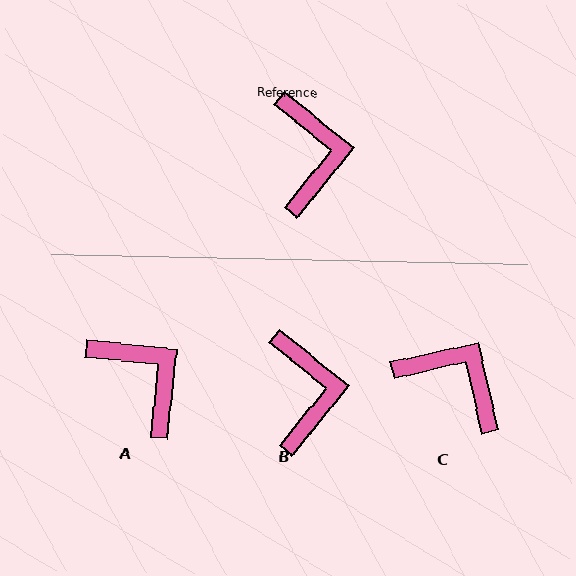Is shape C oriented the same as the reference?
No, it is off by about 52 degrees.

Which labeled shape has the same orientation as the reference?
B.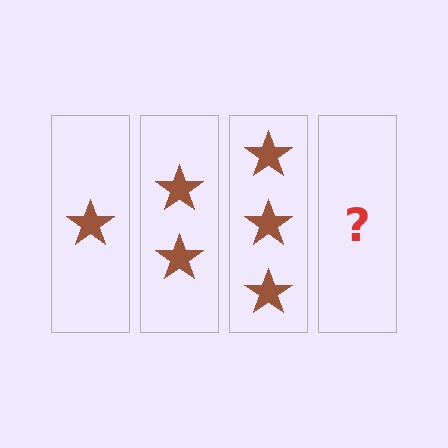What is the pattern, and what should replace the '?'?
The pattern is that each step adds one more star. The '?' should be 4 stars.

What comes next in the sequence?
The next element should be 4 stars.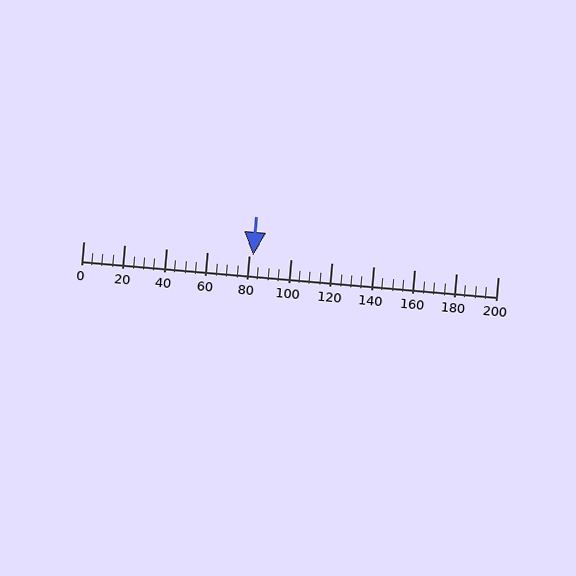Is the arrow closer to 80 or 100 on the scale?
The arrow is closer to 80.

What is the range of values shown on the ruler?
The ruler shows values from 0 to 200.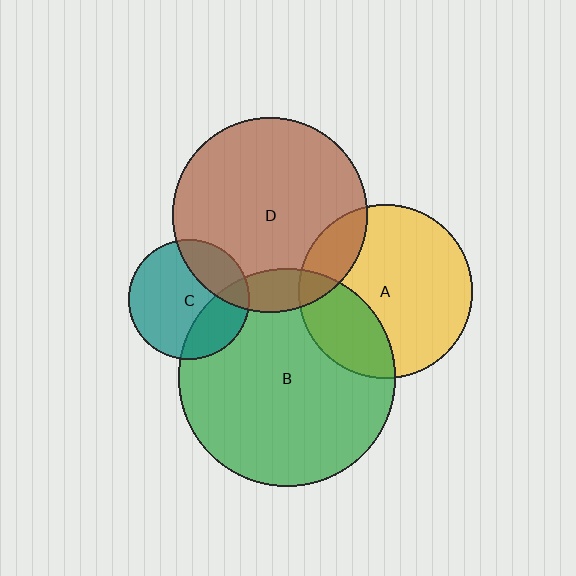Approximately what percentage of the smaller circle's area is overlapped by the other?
Approximately 10%.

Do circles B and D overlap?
Yes.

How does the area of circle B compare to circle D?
Approximately 1.2 times.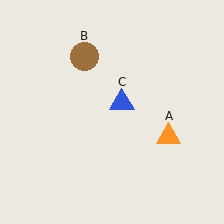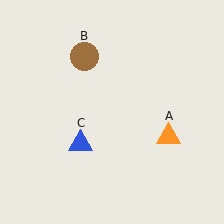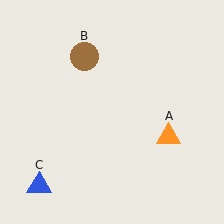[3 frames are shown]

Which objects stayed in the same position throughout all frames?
Orange triangle (object A) and brown circle (object B) remained stationary.